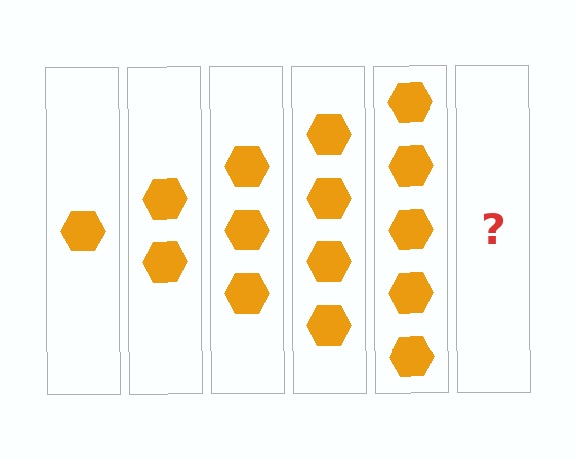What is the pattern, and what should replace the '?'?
The pattern is that each step adds one more hexagon. The '?' should be 6 hexagons.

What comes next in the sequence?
The next element should be 6 hexagons.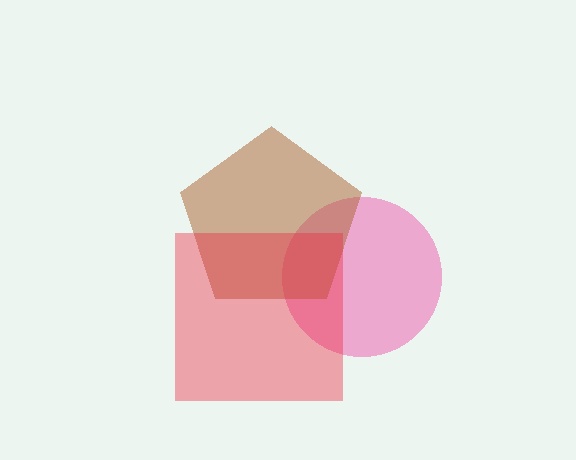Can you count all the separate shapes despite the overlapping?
Yes, there are 3 separate shapes.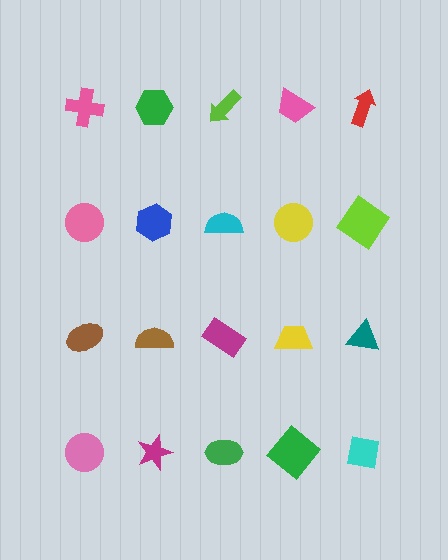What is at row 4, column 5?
A cyan square.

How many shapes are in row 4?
5 shapes.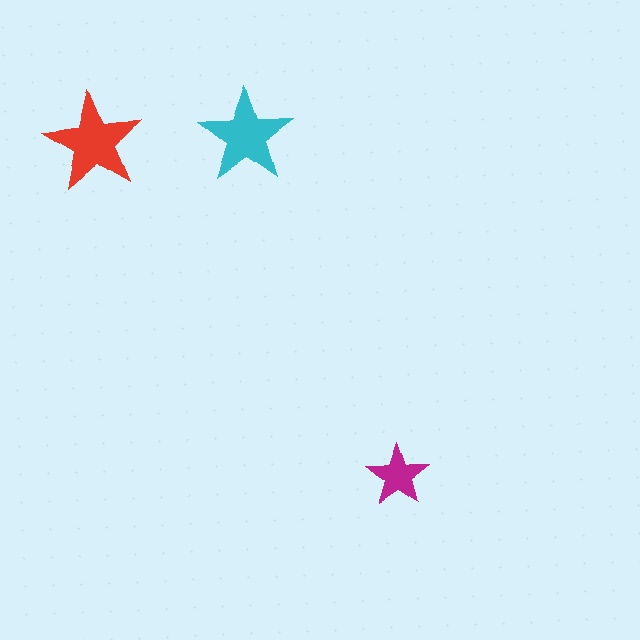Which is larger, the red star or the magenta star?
The red one.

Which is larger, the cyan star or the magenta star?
The cyan one.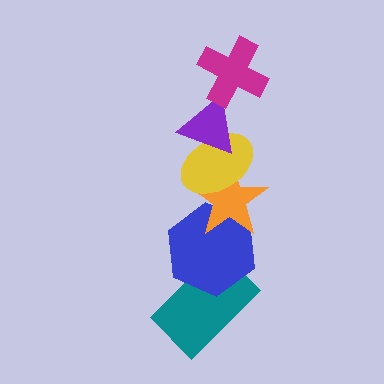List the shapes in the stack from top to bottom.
From top to bottom: the magenta cross, the purple triangle, the yellow ellipse, the orange star, the blue hexagon, the teal rectangle.